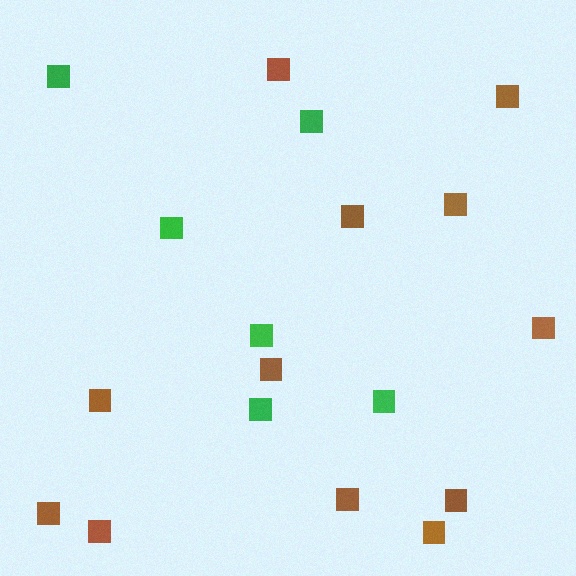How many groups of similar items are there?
There are 2 groups: one group of green squares (6) and one group of brown squares (12).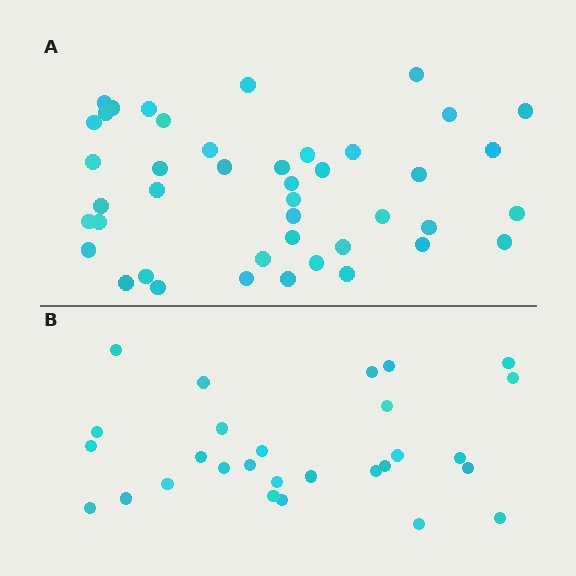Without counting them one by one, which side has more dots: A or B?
Region A (the top region) has more dots.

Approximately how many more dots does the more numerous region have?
Region A has approximately 15 more dots than region B.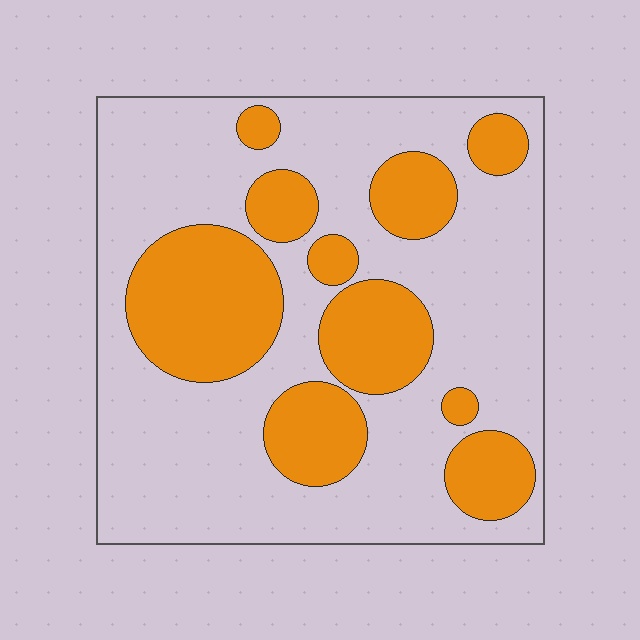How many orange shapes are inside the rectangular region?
10.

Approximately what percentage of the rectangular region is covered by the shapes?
Approximately 30%.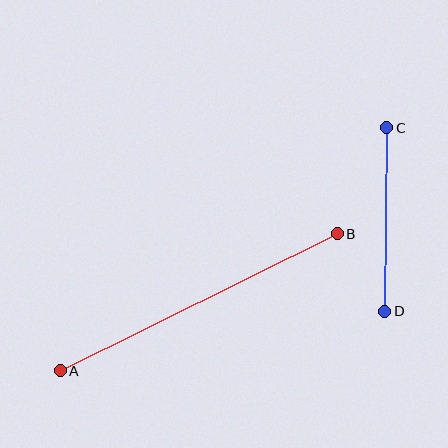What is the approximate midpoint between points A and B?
The midpoint is at approximately (199, 302) pixels.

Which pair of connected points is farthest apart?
Points A and B are farthest apart.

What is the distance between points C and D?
The distance is approximately 184 pixels.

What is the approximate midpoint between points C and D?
The midpoint is at approximately (386, 219) pixels.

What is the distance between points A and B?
The distance is approximately 309 pixels.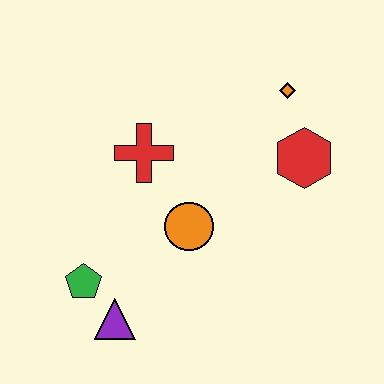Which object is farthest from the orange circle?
The orange diamond is farthest from the orange circle.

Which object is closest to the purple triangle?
The green pentagon is closest to the purple triangle.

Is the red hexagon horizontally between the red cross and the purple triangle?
No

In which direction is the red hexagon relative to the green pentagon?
The red hexagon is to the right of the green pentagon.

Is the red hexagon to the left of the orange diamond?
No